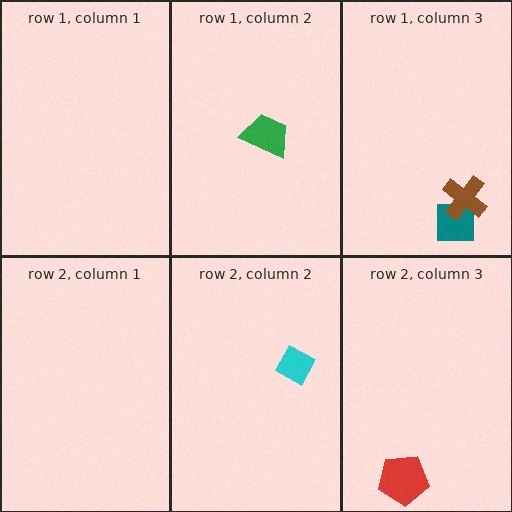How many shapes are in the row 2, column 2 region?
1.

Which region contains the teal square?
The row 1, column 3 region.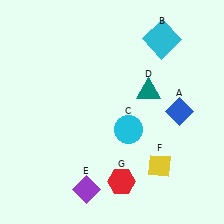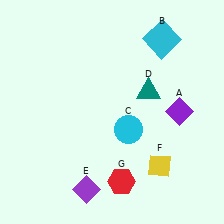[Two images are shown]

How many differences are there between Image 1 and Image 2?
There is 1 difference between the two images.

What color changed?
The diamond (A) changed from blue in Image 1 to purple in Image 2.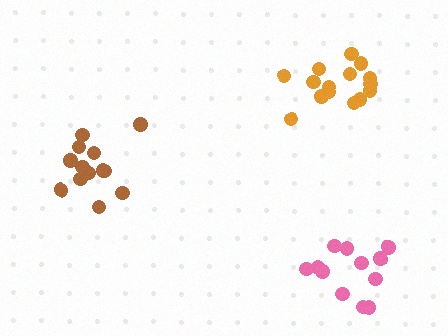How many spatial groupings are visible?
There are 3 spatial groupings.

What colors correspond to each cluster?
The clusters are colored: orange, brown, pink.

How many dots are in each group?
Group 1: 15 dots, Group 2: 13 dots, Group 3: 12 dots (40 total).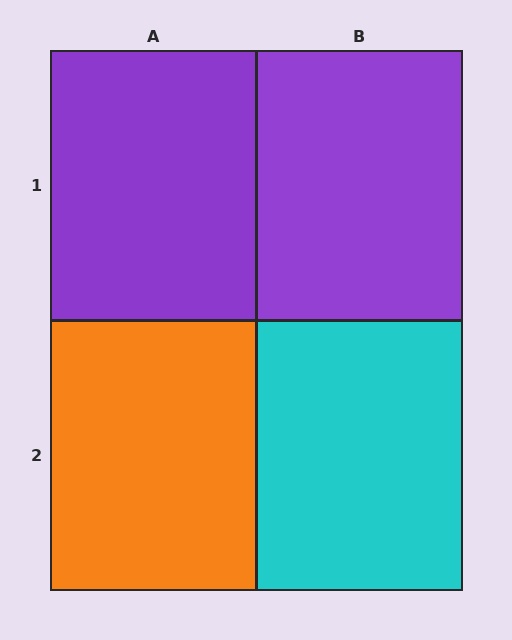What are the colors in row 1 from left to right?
Purple, purple.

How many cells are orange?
1 cell is orange.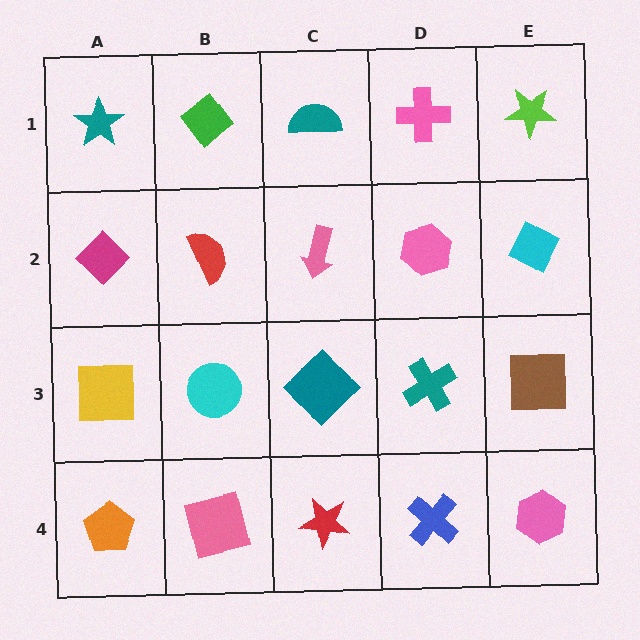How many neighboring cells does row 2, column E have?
3.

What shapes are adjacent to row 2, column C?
A teal semicircle (row 1, column C), a teal diamond (row 3, column C), a red semicircle (row 2, column B), a pink hexagon (row 2, column D).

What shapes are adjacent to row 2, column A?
A teal star (row 1, column A), a yellow square (row 3, column A), a red semicircle (row 2, column B).